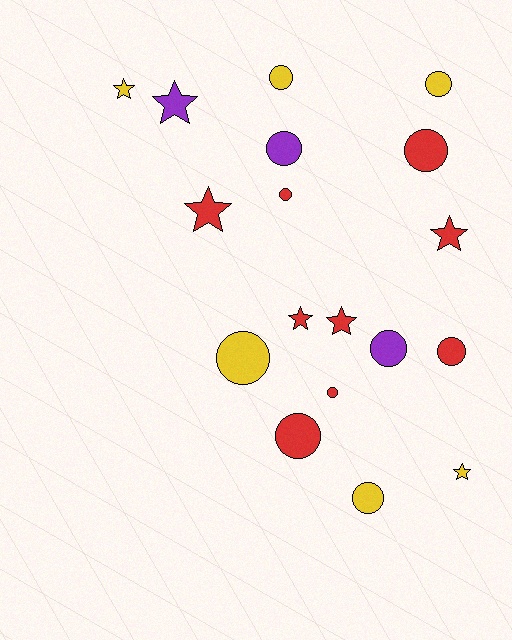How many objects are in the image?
There are 18 objects.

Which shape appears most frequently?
Circle, with 11 objects.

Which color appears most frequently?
Red, with 9 objects.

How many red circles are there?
There are 5 red circles.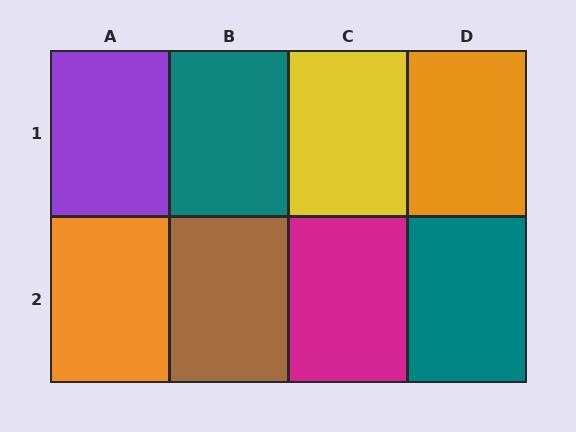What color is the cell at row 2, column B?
Brown.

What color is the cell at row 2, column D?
Teal.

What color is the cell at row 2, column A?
Orange.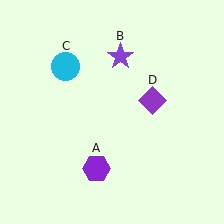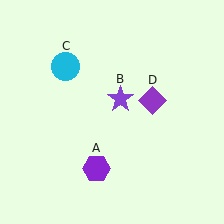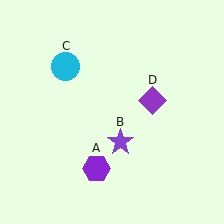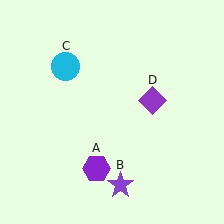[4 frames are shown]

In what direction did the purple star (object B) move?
The purple star (object B) moved down.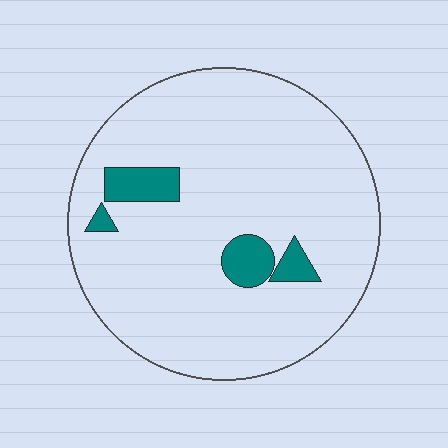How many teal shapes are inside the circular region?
4.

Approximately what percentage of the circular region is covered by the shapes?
Approximately 10%.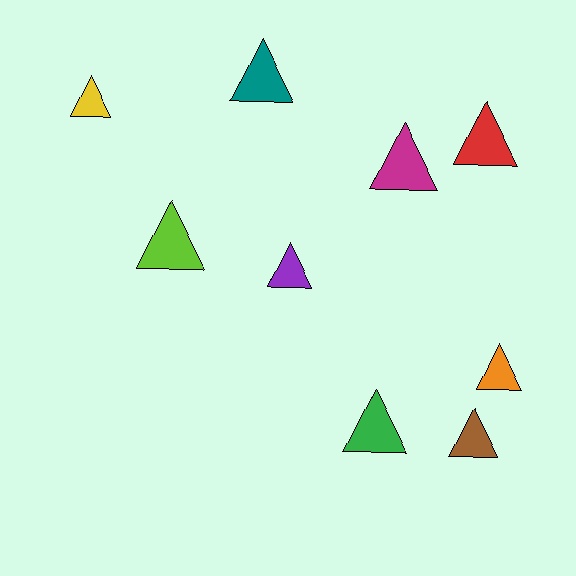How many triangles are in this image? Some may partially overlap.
There are 9 triangles.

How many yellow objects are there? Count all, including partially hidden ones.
There is 1 yellow object.